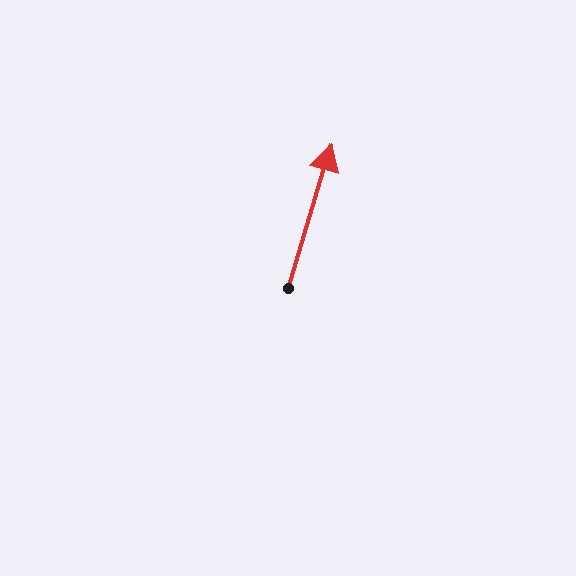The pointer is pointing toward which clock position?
Roughly 1 o'clock.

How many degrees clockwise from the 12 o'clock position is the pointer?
Approximately 17 degrees.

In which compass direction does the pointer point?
North.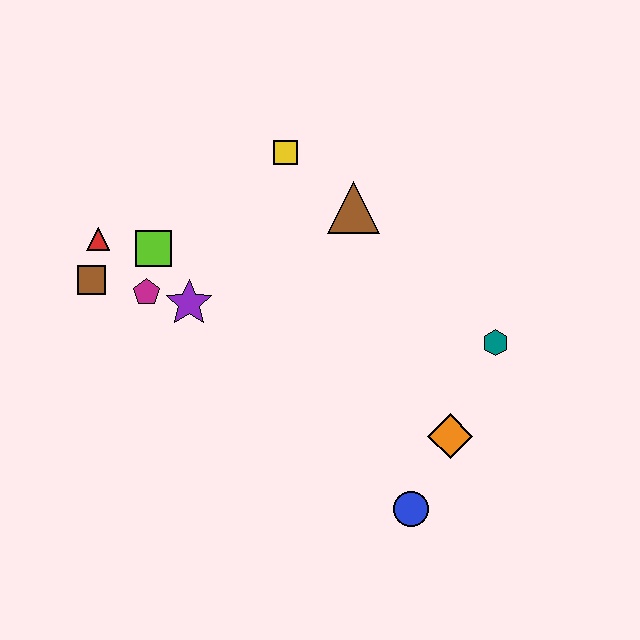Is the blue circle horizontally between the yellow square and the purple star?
No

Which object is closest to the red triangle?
The brown square is closest to the red triangle.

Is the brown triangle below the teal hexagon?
No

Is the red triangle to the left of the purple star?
Yes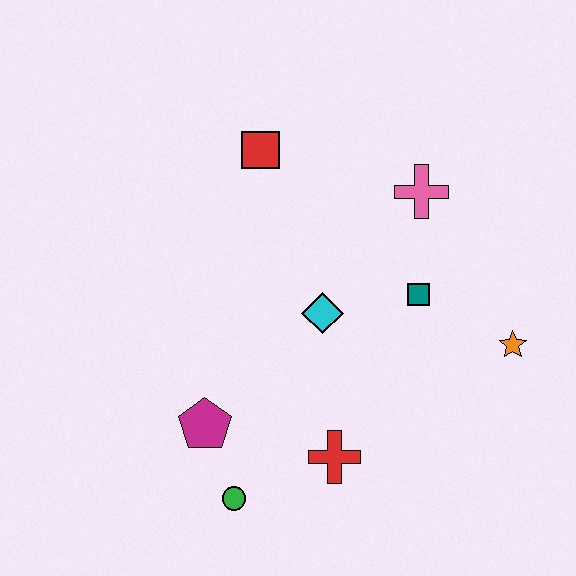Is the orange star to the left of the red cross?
No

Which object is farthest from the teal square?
The green circle is farthest from the teal square.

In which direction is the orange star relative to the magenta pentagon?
The orange star is to the right of the magenta pentagon.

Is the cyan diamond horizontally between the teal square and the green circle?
Yes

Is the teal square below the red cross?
No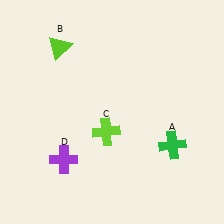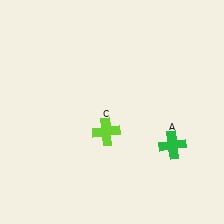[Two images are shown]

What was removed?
The purple cross (D), the lime triangle (B) were removed in Image 2.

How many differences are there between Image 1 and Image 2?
There are 2 differences between the two images.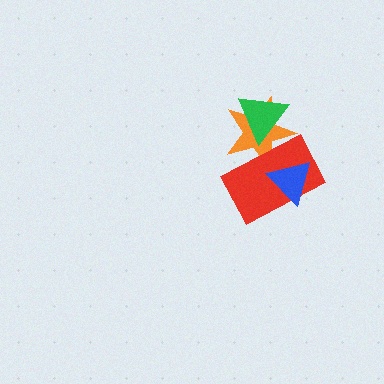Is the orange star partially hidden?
Yes, it is partially covered by another shape.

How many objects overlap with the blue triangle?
2 objects overlap with the blue triangle.